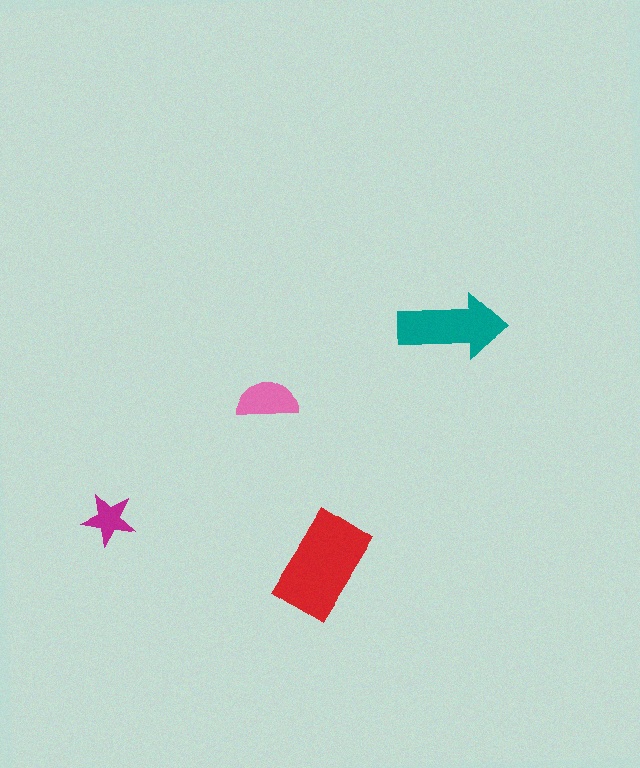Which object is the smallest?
The magenta star.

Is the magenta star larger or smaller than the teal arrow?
Smaller.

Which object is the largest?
The red rectangle.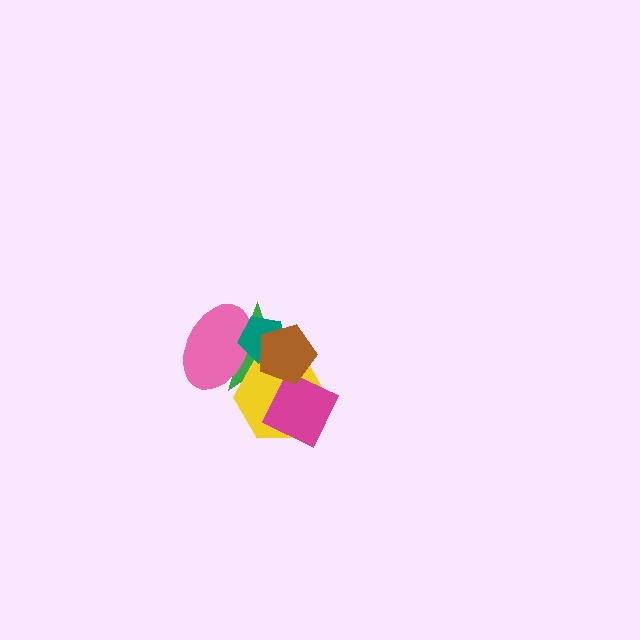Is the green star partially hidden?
Yes, it is partially covered by another shape.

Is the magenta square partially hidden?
No, no other shape covers it.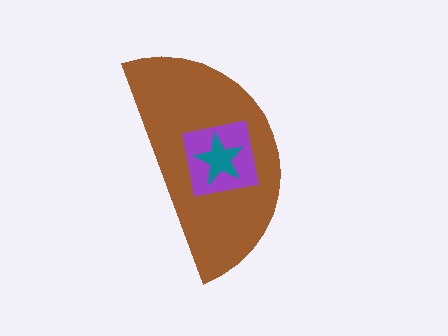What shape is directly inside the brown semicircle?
The purple square.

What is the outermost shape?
The brown semicircle.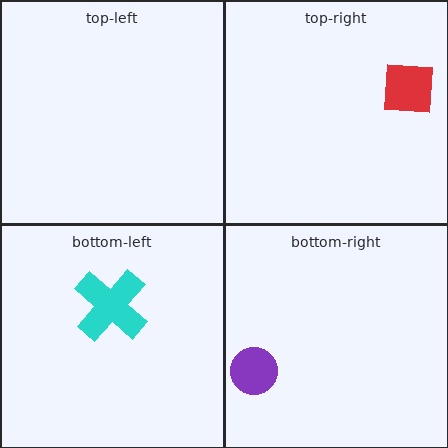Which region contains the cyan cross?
The bottom-left region.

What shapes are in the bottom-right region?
The purple circle.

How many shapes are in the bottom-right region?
1.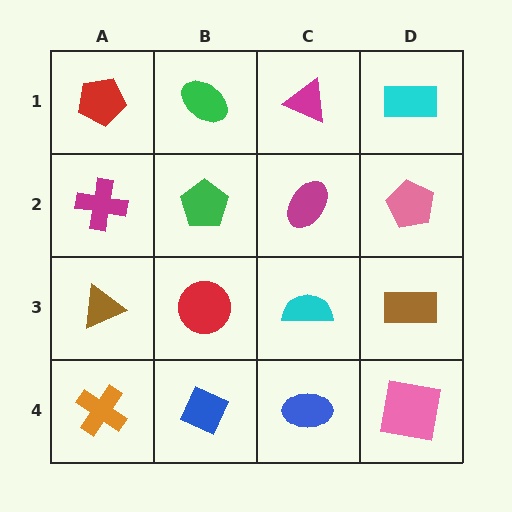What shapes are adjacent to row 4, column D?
A brown rectangle (row 3, column D), a blue ellipse (row 4, column C).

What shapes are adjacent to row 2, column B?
A green ellipse (row 1, column B), a red circle (row 3, column B), a magenta cross (row 2, column A), a magenta ellipse (row 2, column C).